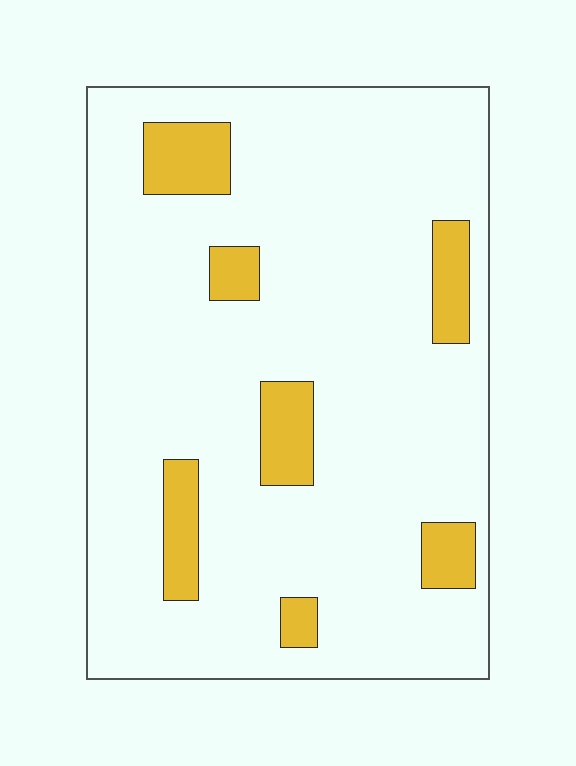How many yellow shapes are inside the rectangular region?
7.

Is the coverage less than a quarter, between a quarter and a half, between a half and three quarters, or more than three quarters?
Less than a quarter.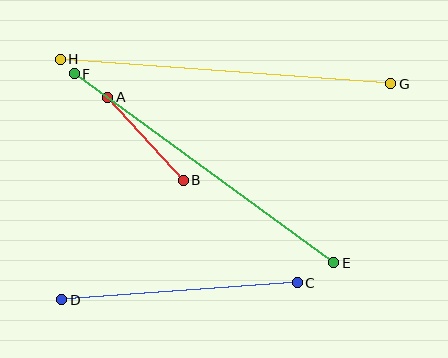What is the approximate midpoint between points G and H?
The midpoint is at approximately (225, 72) pixels.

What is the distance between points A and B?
The distance is approximately 112 pixels.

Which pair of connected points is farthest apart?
Points G and H are farthest apart.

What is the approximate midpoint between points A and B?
The midpoint is at approximately (146, 139) pixels.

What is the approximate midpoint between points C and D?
The midpoint is at approximately (179, 291) pixels.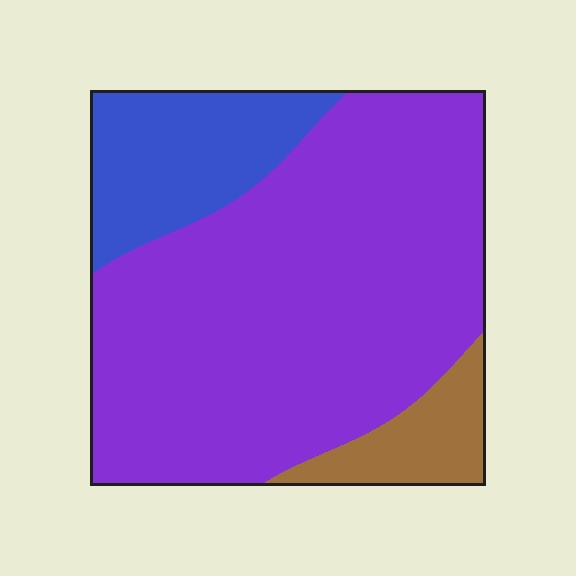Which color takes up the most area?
Purple, at roughly 75%.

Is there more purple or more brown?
Purple.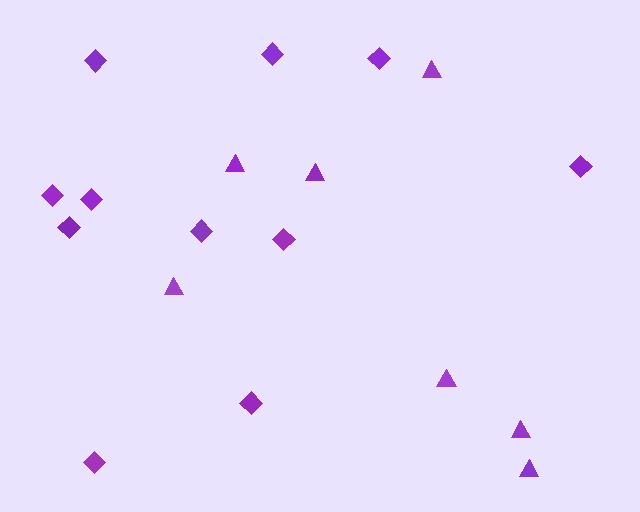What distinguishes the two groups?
There are 2 groups: one group of triangles (7) and one group of diamonds (11).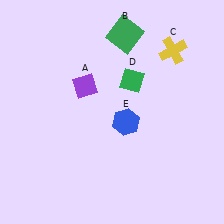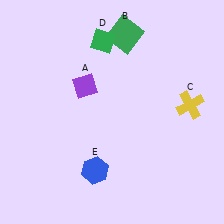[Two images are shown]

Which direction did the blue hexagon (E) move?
The blue hexagon (E) moved down.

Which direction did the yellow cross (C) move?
The yellow cross (C) moved down.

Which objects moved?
The objects that moved are: the yellow cross (C), the green diamond (D), the blue hexagon (E).